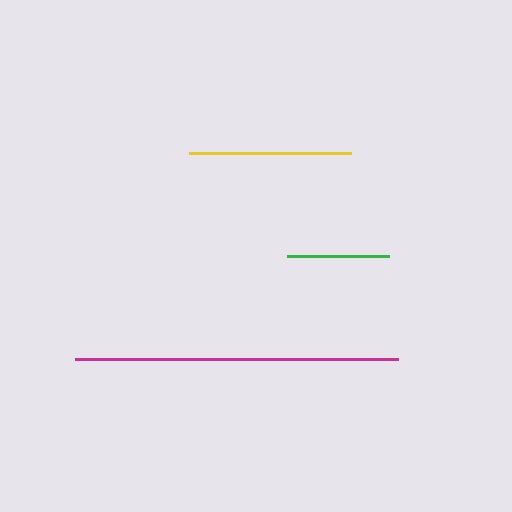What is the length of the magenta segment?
The magenta segment is approximately 323 pixels long.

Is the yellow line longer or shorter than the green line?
The yellow line is longer than the green line.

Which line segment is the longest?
The magenta line is the longest at approximately 323 pixels.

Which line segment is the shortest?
The green line is the shortest at approximately 102 pixels.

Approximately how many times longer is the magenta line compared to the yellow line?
The magenta line is approximately 2.0 times the length of the yellow line.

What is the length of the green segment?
The green segment is approximately 102 pixels long.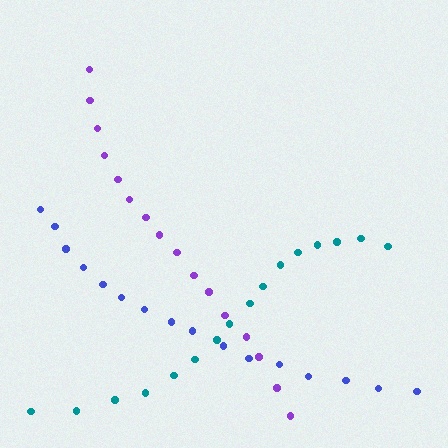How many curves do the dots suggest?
There are 3 distinct paths.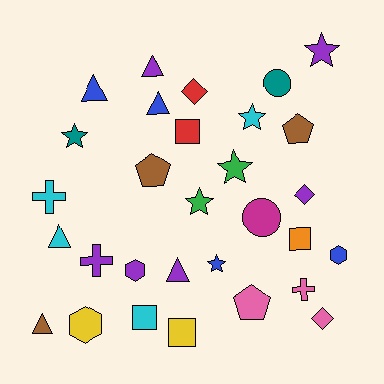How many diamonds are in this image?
There are 3 diamonds.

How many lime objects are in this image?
There are no lime objects.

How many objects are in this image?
There are 30 objects.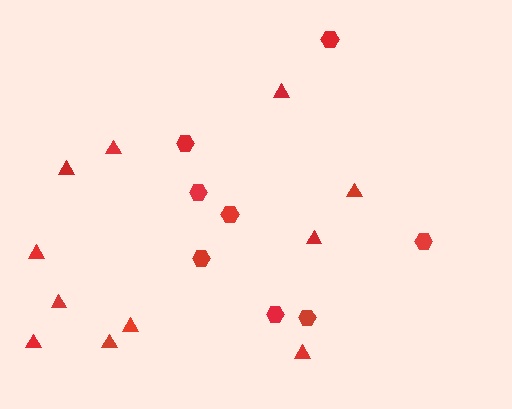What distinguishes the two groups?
There are 2 groups: one group of hexagons (8) and one group of triangles (11).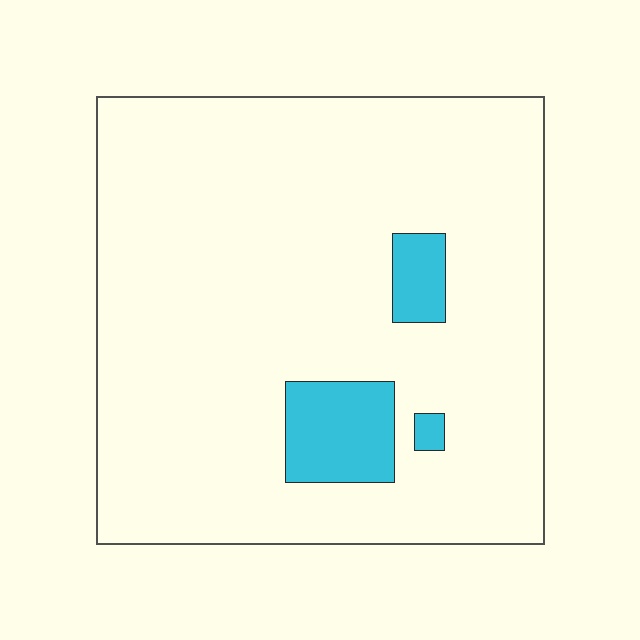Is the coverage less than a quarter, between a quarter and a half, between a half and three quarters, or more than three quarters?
Less than a quarter.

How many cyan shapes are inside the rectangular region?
3.